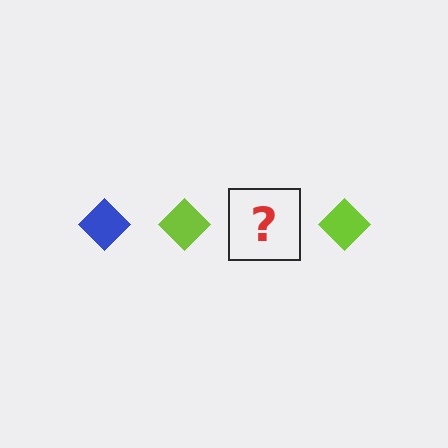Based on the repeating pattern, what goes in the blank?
The blank should be a blue diamond.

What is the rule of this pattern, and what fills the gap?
The rule is that the pattern cycles through blue, lime diamonds. The gap should be filled with a blue diamond.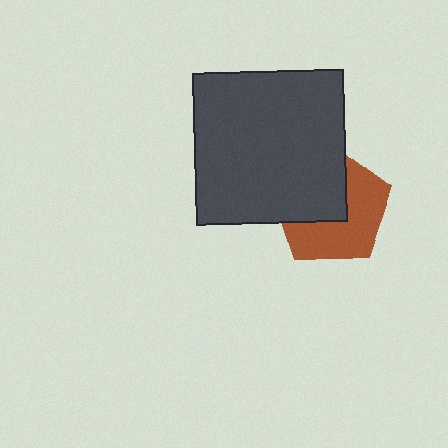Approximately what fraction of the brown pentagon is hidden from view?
Roughly 46% of the brown pentagon is hidden behind the dark gray square.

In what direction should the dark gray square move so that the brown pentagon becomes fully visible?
The dark gray square should move toward the upper-left. That is the shortest direction to clear the overlap and leave the brown pentagon fully visible.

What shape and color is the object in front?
The object in front is a dark gray square.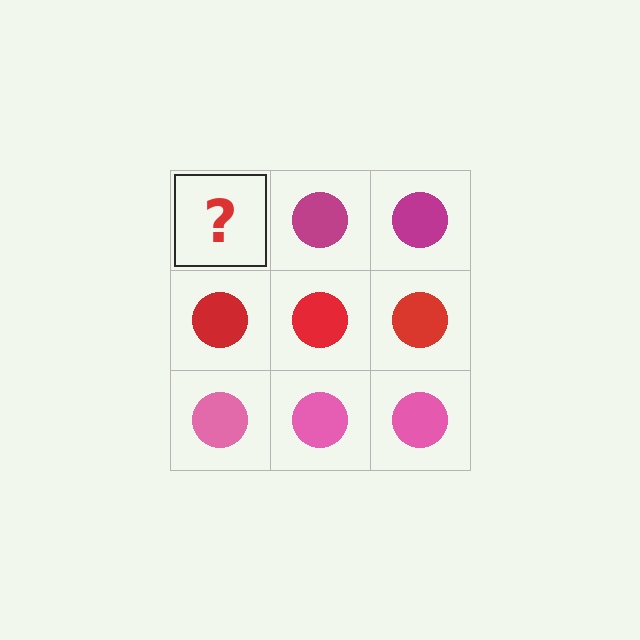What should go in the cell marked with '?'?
The missing cell should contain a magenta circle.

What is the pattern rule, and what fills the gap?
The rule is that each row has a consistent color. The gap should be filled with a magenta circle.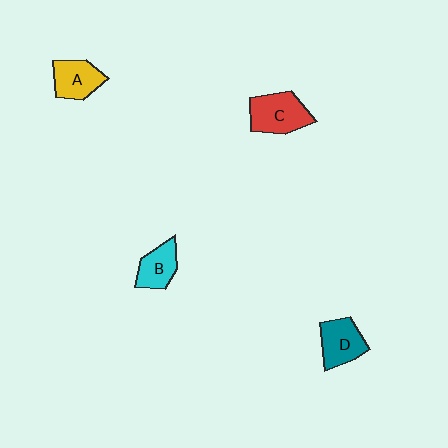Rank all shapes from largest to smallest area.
From largest to smallest: C (red), D (teal), A (yellow), B (cyan).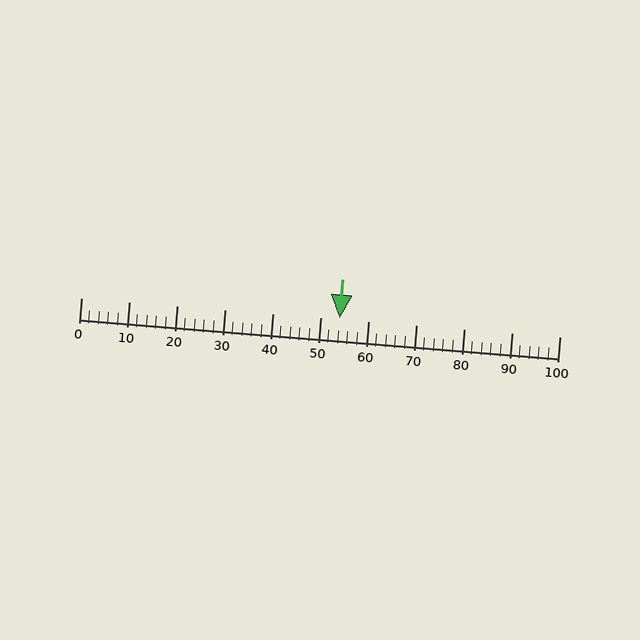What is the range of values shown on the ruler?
The ruler shows values from 0 to 100.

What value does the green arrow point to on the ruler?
The green arrow points to approximately 54.